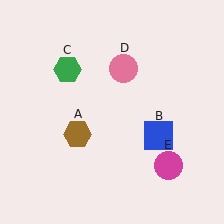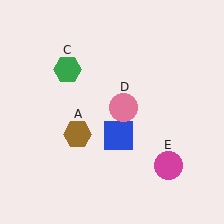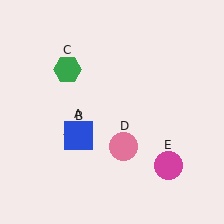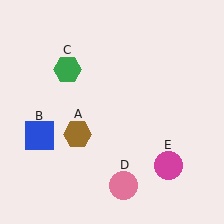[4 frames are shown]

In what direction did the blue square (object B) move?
The blue square (object B) moved left.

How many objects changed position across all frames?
2 objects changed position: blue square (object B), pink circle (object D).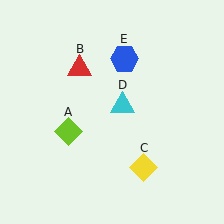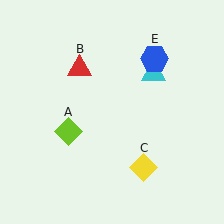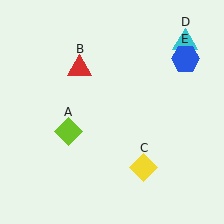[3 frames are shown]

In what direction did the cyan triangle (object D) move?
The cyan triangle (object D) moved up and to the right.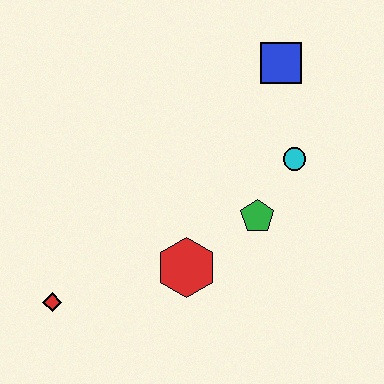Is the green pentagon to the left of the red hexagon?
No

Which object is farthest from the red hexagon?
The blue square is farthest from the red hexagon.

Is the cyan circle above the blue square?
No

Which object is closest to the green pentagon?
The cyan circle is closest to the green pentagon.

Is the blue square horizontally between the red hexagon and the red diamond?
No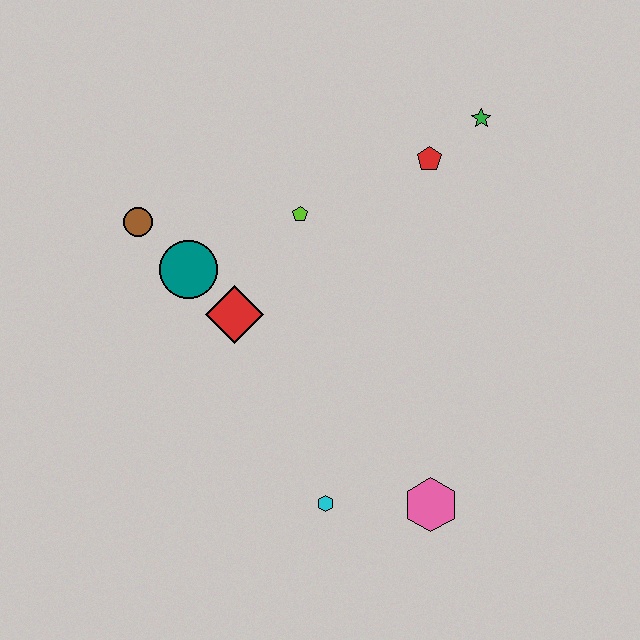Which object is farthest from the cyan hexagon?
The green star is farthest from the cyan hexagon.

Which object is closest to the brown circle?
The teal circle is closest to the brown circle.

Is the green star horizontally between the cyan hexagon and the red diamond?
No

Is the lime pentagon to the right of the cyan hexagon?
No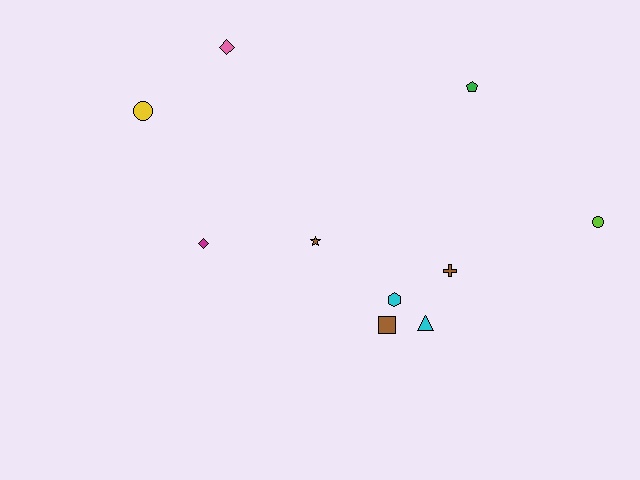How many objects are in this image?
There are 10 objects.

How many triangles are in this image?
There is 1 triangle.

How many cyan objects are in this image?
There are 2 cyan objects.